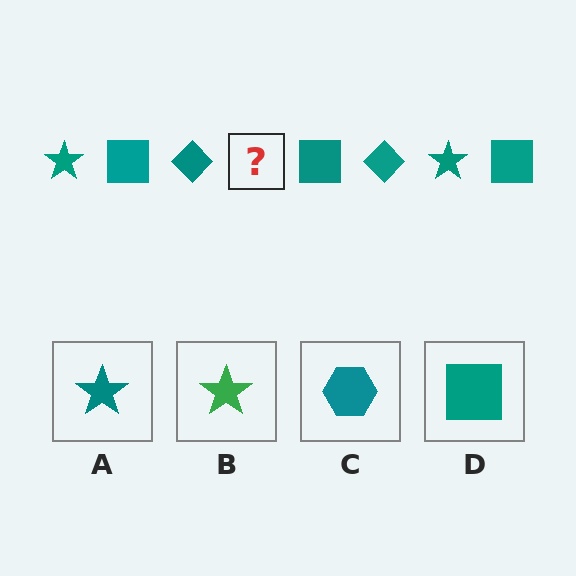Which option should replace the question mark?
Option A.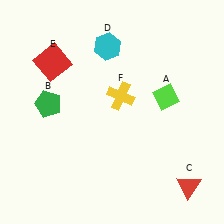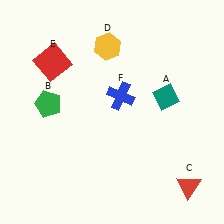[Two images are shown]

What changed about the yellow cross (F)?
In Image 1, F is yellow. In Image 2, it changed to blue.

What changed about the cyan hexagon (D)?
In Image 1, D is cyan. In Image 2, it changed to yellow.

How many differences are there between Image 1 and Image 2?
There are 3 differences between the two images.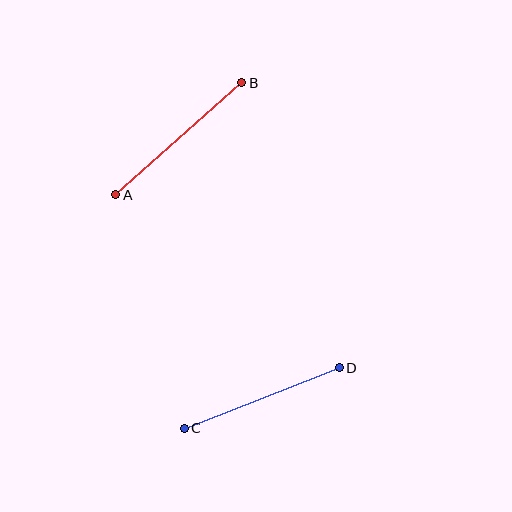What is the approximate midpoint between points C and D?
The midpoint is at approximately (262, 398) pixels.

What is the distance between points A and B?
The distance is approximately 169 pixels.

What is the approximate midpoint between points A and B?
The midpoint is at approximately (179, 139) pixels.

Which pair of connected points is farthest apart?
Points A and B are farthest apart.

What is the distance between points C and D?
The distance is approximately 166 pixels.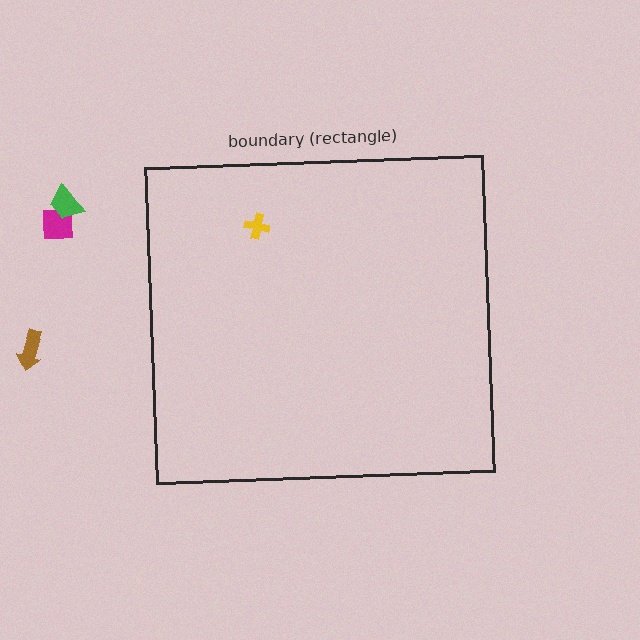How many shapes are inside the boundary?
1 inside, 3 outside.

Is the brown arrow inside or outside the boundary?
Outside.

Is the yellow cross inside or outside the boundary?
Inside.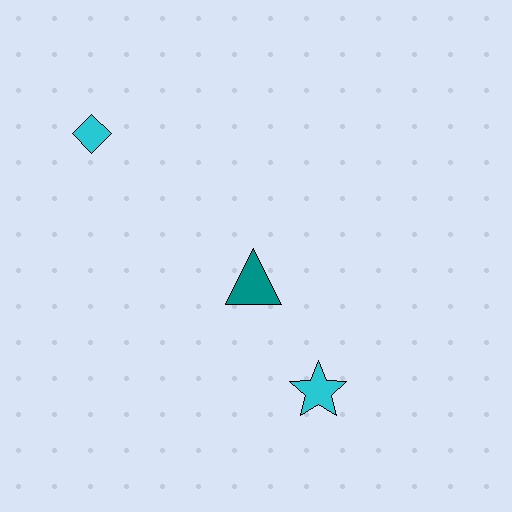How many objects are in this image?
There are 3 objects.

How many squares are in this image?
There are no squares.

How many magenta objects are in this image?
There are no magenta objects.